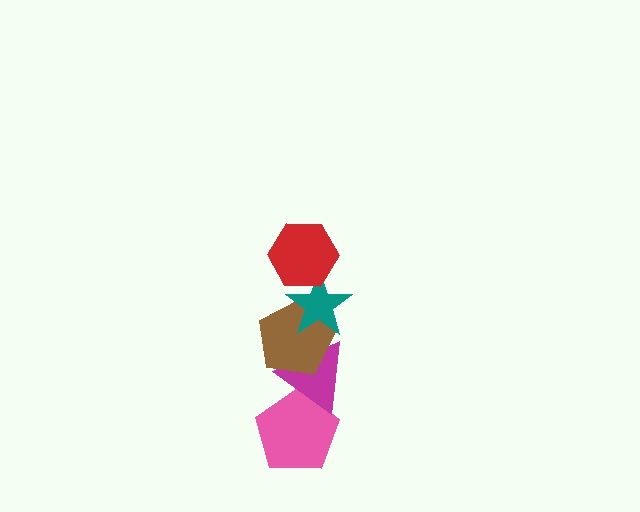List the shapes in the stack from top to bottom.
From top to bottom: the red hexagon, the teal star, the brown pentagon, the magenta triangle, the pink pentagon.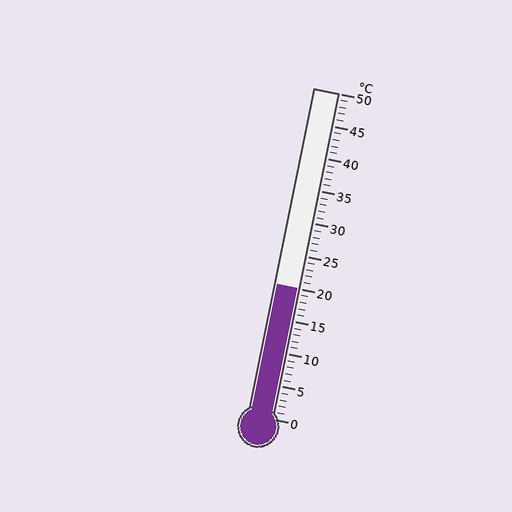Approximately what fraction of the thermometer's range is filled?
The thermometer is filled to approximately 40% of its range.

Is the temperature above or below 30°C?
The temperature is below 30°C.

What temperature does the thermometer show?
The thermometer shows approximately 20°C.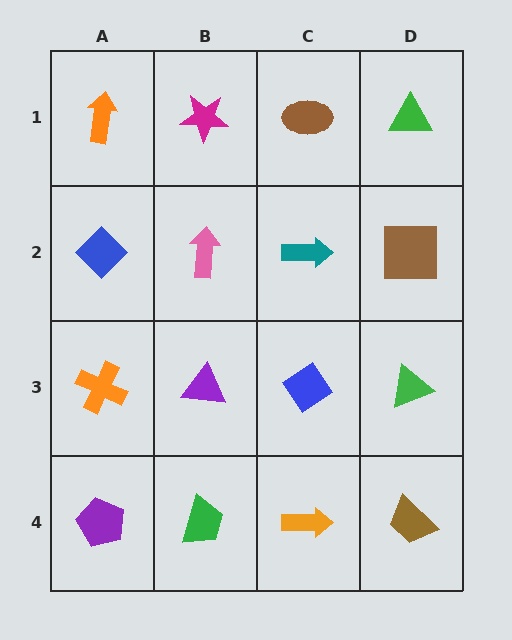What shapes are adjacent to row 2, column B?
A magenta star (row 1, column B), a purple triangle (row 3, column B), a blue diamond (row 2, column A), a teal arrow (row 2, column C).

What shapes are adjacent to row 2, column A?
An orange arrow (row 1, column A), an orange cross (row 3, column A), a pink arrow (row 2, column B).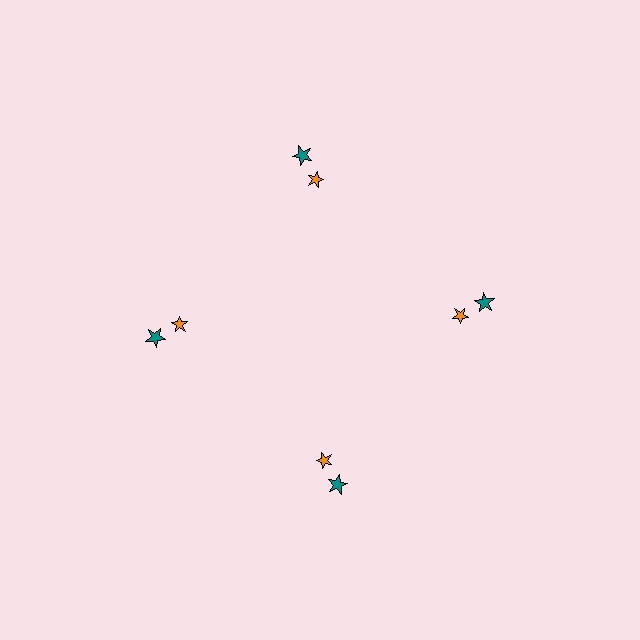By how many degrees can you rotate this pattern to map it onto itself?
The pattern maps onto itself every 90 degrees of rotation.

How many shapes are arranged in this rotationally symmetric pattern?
There are 8 shapes, arranged in 4 groups of 2.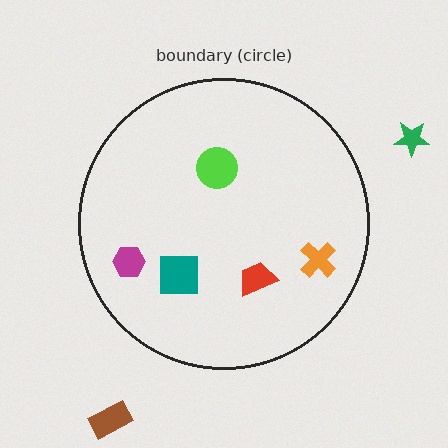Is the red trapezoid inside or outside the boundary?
Inside.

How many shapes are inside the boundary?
5 inside, 2 outside.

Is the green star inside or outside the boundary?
Outside.